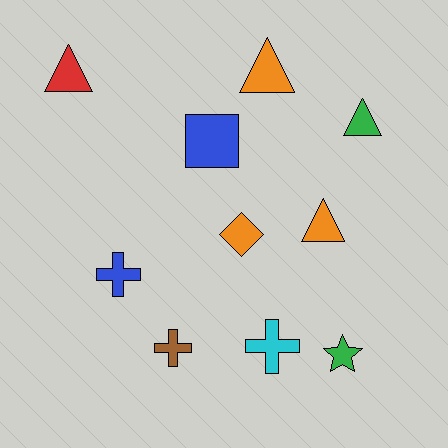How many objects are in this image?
There are 10 objects.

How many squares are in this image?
There is 1 square.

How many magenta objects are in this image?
There are no magenta objects.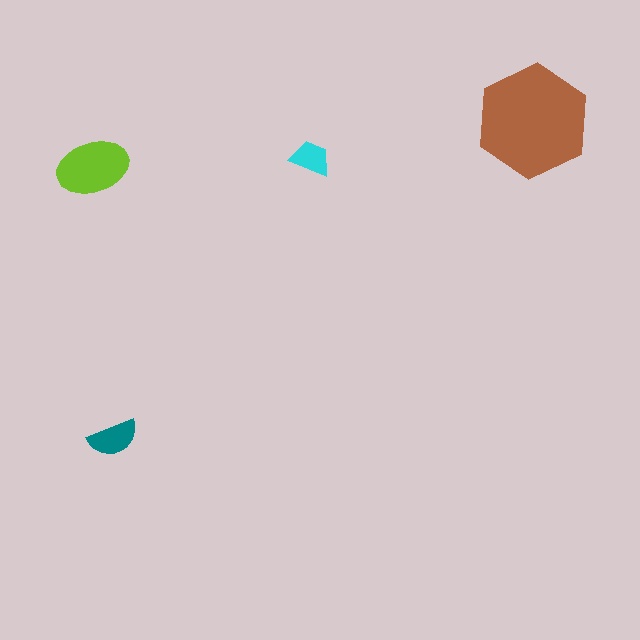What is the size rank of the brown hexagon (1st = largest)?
1st.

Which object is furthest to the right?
The brown hexagon is rightmost.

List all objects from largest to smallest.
The brown hexagon, the lime ellipse, the teal semicircle, the cyan trapezoid.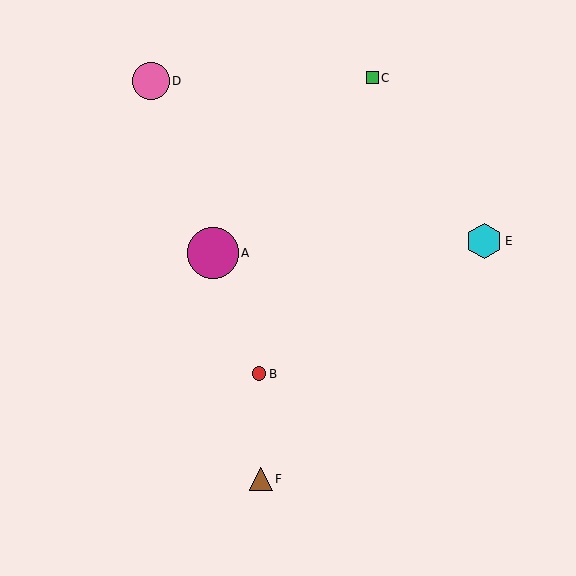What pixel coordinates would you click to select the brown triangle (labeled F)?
Click at (261, 479) to select the brown triangle F.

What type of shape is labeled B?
Shape B is a red circle.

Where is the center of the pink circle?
The center of the pink circle is at (151, 81).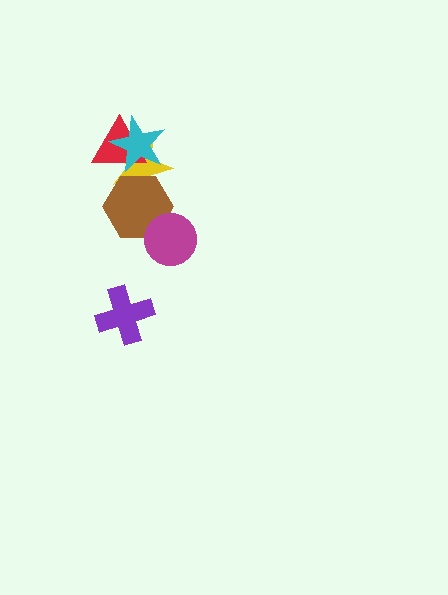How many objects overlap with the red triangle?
2 objects overlap with the red triangle.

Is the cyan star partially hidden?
No, no other shape covers it.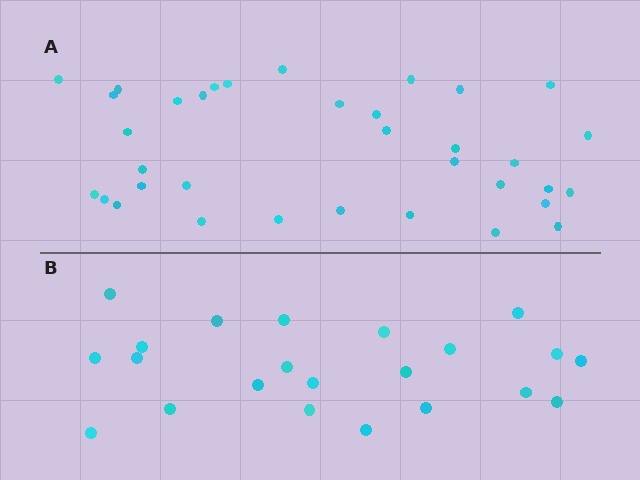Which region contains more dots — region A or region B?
Region A (the top region) has more dots.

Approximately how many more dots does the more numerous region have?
Region A has approximately 15 more dots than region B.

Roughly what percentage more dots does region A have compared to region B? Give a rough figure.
About 60% more.